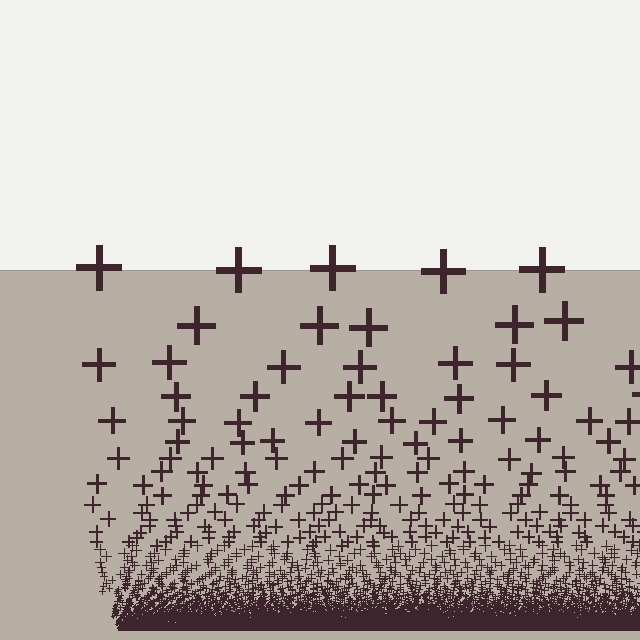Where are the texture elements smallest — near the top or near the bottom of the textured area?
Near the bottom.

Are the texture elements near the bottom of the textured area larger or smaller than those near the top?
Smaller. The gradient is inverted — elements near the bottom are smaller and denser.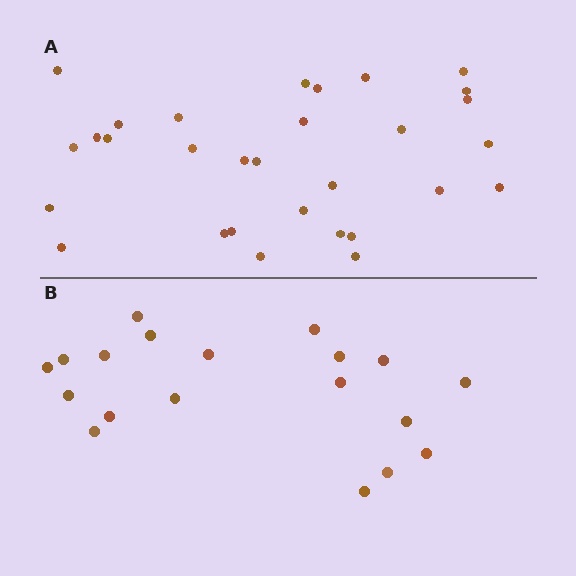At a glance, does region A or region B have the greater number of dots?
Region A (the top region) has more dots.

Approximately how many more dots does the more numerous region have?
Region A has roughly 12 or so more dots than region B.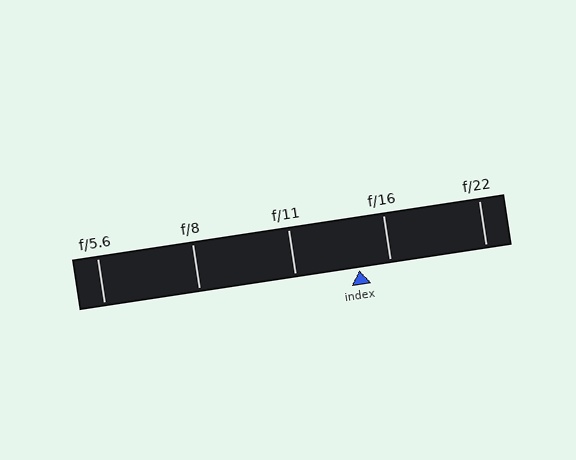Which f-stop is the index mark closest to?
The index mark is closest to f/16.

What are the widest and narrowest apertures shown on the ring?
The widest aperture shown is f/5.6 and the narrowest is f/22.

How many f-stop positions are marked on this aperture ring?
There are 5 f-stop positions marked.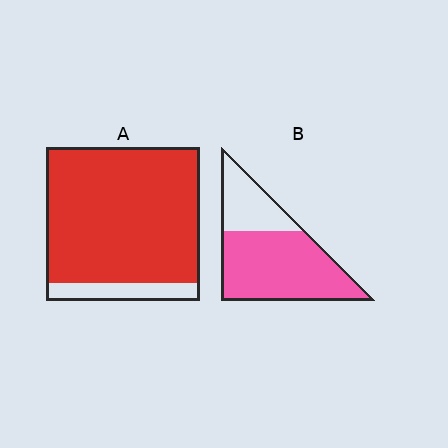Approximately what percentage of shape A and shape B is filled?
A is approximately 90% and B is approximately 70%.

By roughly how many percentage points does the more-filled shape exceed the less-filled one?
By roughly 20 percentage points (A over B).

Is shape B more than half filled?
Yes.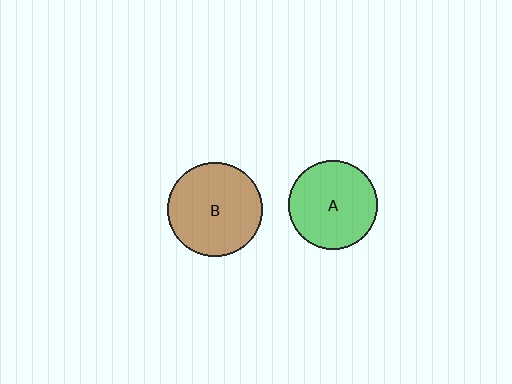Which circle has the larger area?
Circle B (brown).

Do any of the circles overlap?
No, none of the circles overlap.